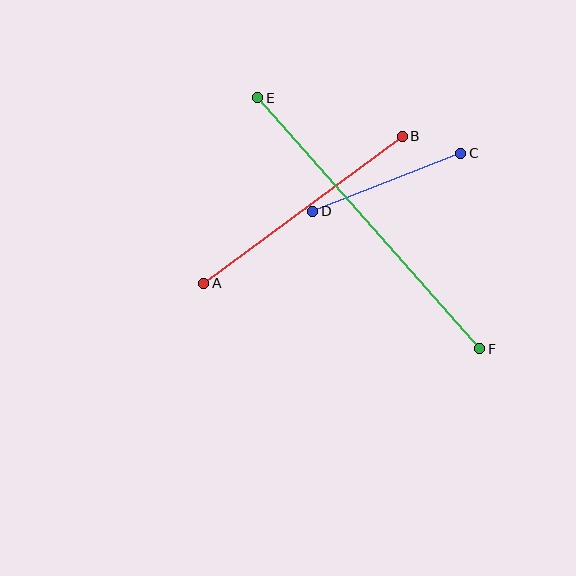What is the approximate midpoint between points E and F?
The midpoint is at approximately (369, 223) pixels.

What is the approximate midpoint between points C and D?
The midpoint is at approximately (387, 182) pixels.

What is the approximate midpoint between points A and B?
The midpoint is at approximately (303, 210) pixels.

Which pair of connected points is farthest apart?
Points E and F are farthest apart.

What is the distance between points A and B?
The distance is approximately 247 pixels.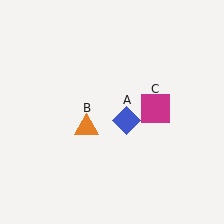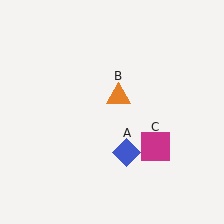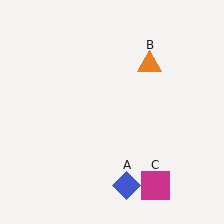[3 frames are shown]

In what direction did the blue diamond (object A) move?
The blue diamond (object A) moved down.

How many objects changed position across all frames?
3 objects changed position: blue diamond (object A), orange triangle (object B), magenta square (object C).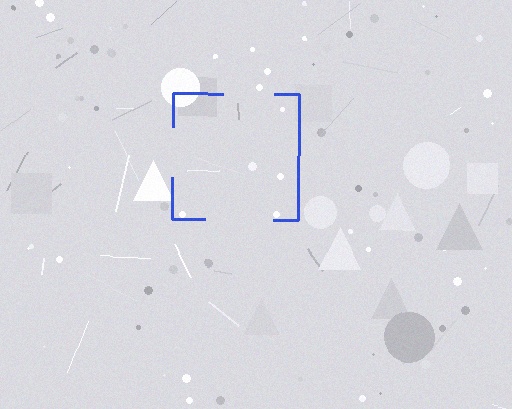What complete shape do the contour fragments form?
The contour fragments form a square.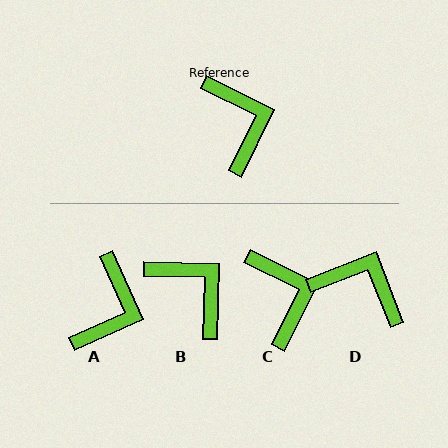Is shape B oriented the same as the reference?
No, it is off by about 25 degrees.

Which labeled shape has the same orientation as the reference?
C.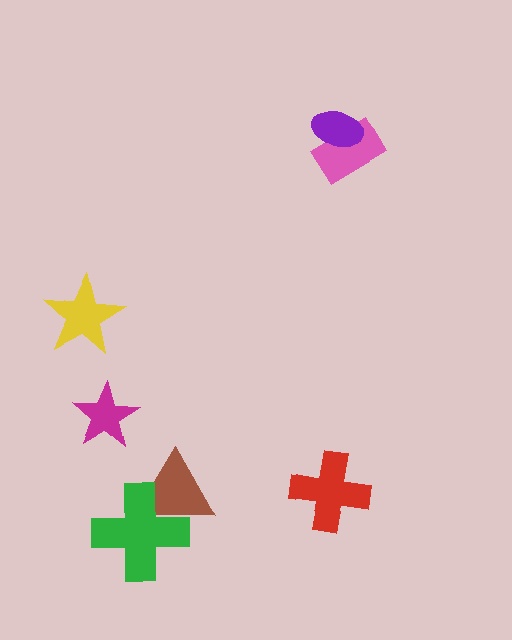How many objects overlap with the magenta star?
0 objects overlap with the magenta star.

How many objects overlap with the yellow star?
0 objects overlap with the yellow star.